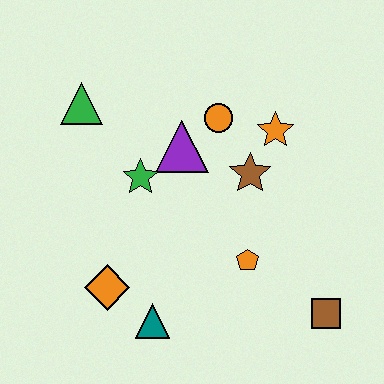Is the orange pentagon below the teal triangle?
No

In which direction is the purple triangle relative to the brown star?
The purple triangle is to the left of the brown star.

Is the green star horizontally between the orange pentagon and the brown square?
No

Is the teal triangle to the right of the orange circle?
No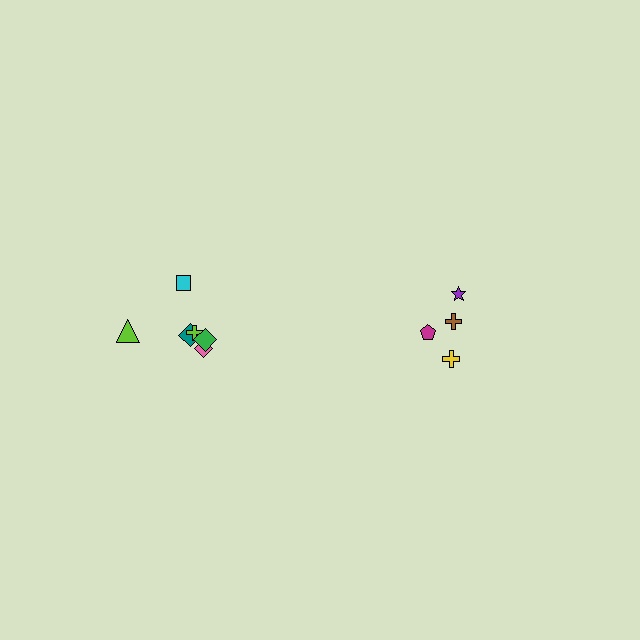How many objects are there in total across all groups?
There are 10 objects.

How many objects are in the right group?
There are 4 objects.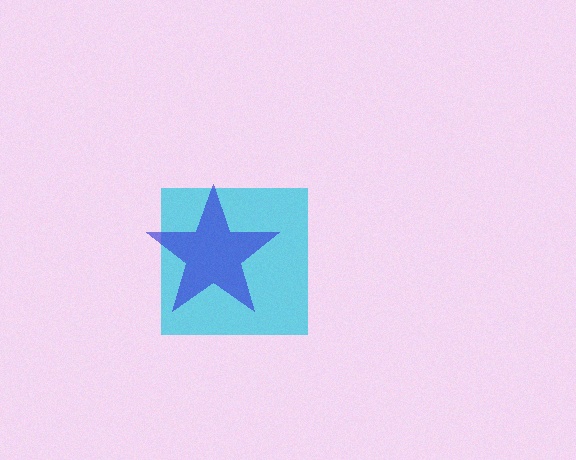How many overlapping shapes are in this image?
There are 2 overlapping shapes in the image.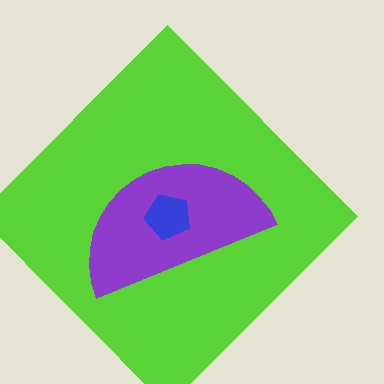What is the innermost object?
The blue pentagon.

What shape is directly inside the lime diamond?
The purple semicircle.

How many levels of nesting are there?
3.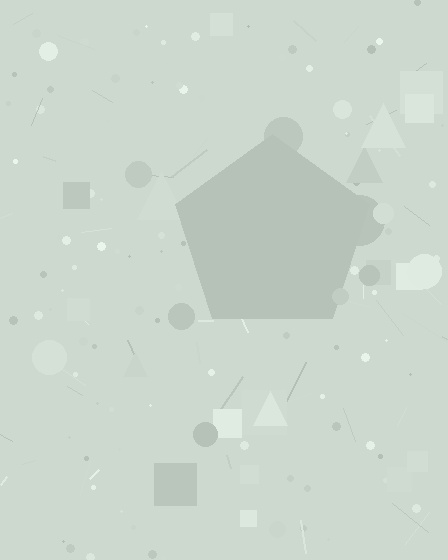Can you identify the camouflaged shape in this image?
The camouflaged shape is a pentagon.